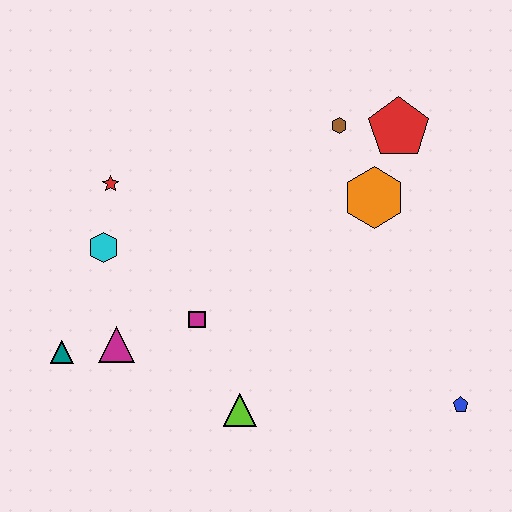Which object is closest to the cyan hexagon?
The red star is closest to the cyan hexagon.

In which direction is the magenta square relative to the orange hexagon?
The magenta square is to the left of the orange hexagon.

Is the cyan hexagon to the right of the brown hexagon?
No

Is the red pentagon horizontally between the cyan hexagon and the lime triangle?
No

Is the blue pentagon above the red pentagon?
No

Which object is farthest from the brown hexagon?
The teal triangle is farthest from the brown hexagon.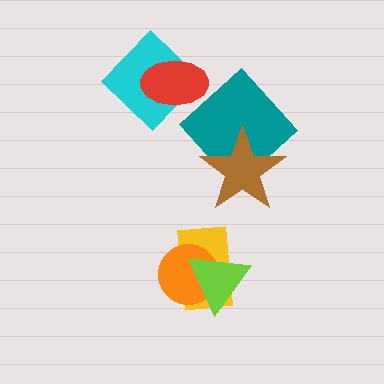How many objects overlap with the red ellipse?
1 object overlaps with the red ellipse.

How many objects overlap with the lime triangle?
2 objects overlap with the lime triangle.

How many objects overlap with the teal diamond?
1 object overlaps with the teal diamond.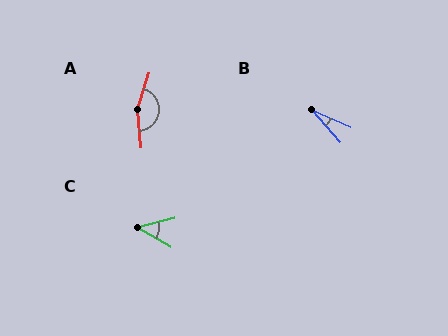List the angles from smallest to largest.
B (25°), C (45°), A (156°).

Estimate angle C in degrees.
Approximately 45 degrees.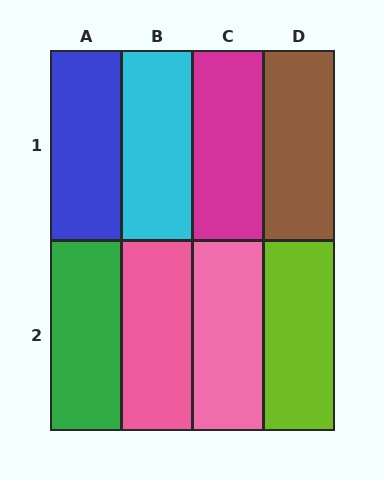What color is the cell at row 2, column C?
Pink.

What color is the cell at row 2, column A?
Green.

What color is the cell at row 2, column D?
Lime.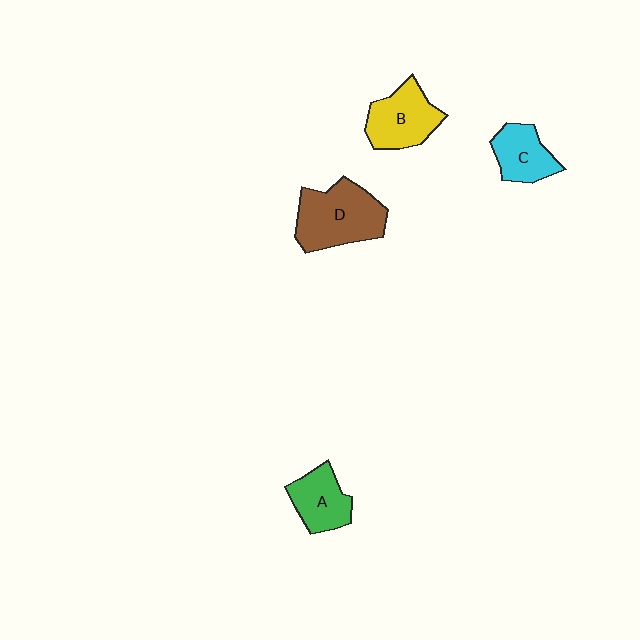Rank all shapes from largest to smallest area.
From largest to smallest: D (brown), B (yellow), A (green), C (cyan).